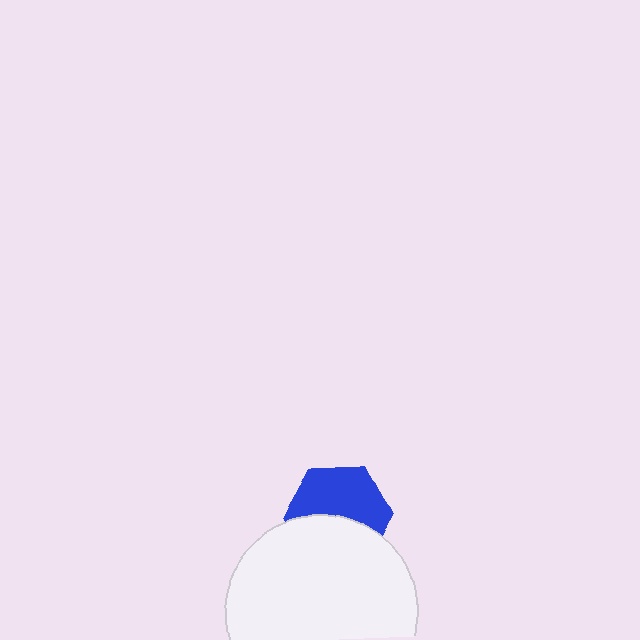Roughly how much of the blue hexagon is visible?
About half of it is visible (roughly 56%).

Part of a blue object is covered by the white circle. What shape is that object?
It is a hexagon.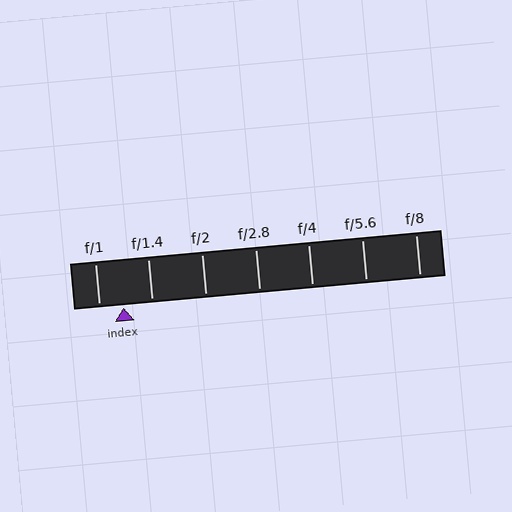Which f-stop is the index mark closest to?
The index mark is closest to f/1.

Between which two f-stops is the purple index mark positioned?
The index mark is between f/1 and f/1.4.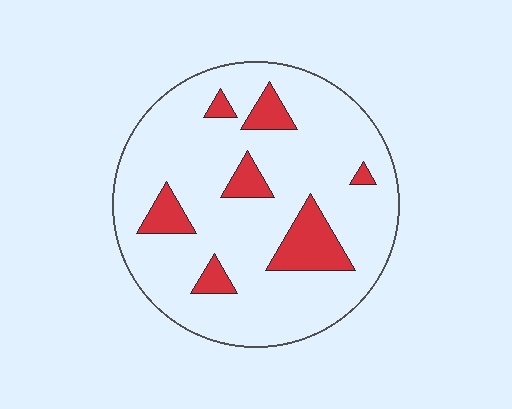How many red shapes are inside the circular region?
7.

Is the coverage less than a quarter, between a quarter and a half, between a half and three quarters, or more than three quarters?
Less than a quarter.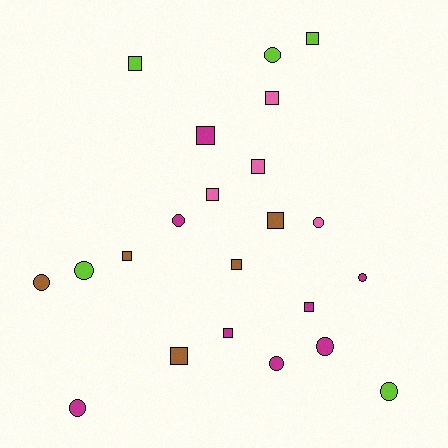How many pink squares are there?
There are 3 pink squares.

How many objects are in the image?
There are 22 objects.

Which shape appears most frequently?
Square, with 12 objects.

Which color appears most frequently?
Magenta, with 8 objects.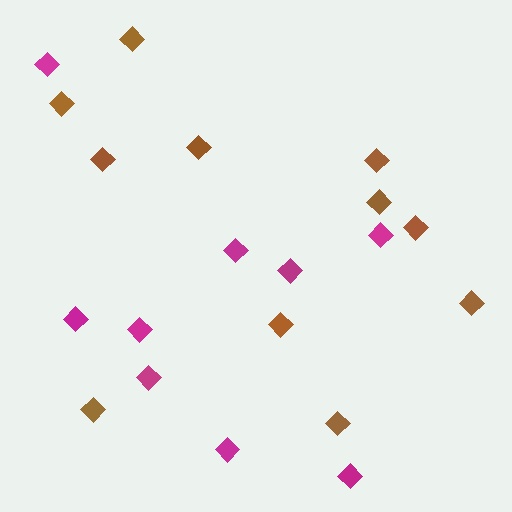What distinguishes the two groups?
There are 2 groups: one group of magenta diamonds (9) and one group of brown diamonds (11).